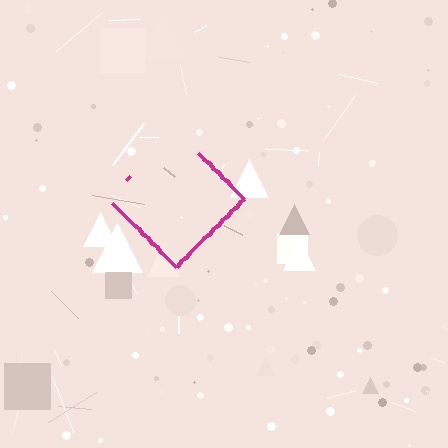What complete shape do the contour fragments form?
The contour fragments form a diamond.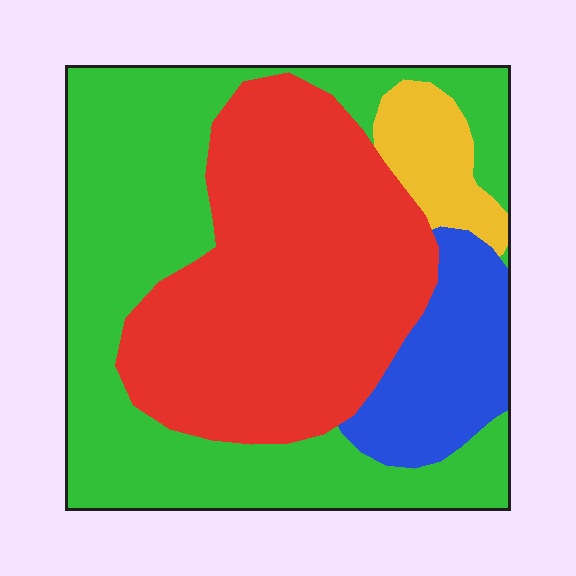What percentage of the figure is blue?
Blue takes up less than a quarter of the figure.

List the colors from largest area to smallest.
From largest to smallest: green, red, blue, yellow.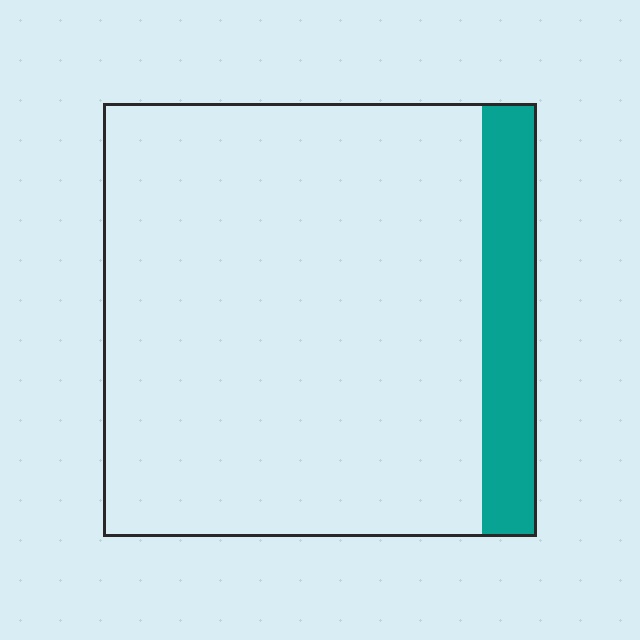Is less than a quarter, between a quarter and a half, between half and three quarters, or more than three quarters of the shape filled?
Less than a quarter.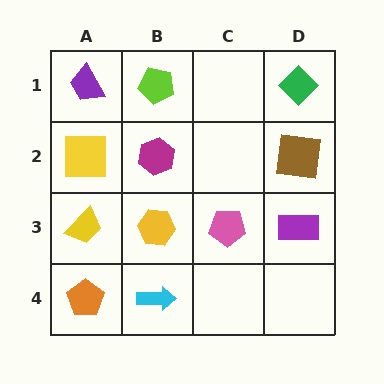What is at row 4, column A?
An orange pentagon.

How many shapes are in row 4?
2 shapes.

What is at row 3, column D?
A purple rectangle.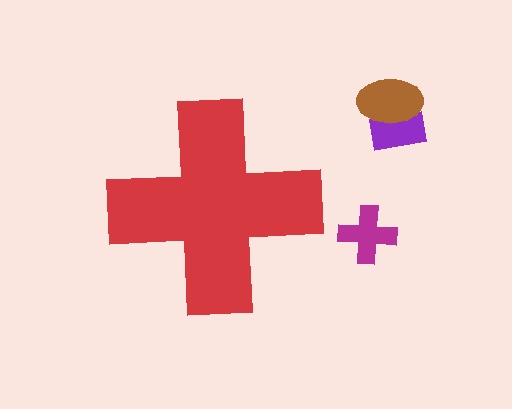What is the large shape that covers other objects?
A red cross.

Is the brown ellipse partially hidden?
No, the brown ellipse is fully visible.